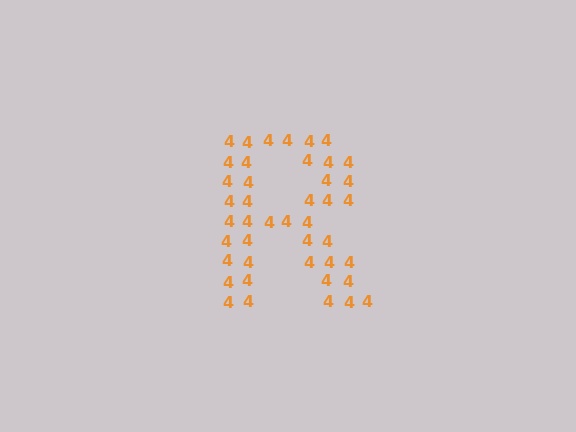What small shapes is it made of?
It is made of small digit 4's.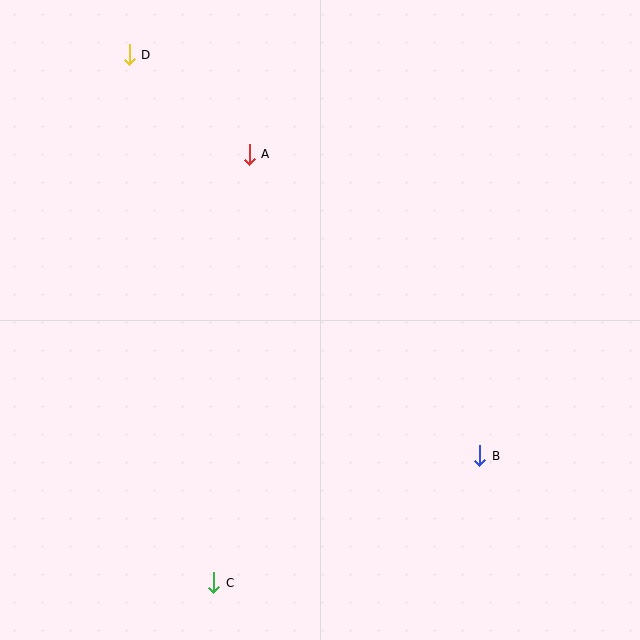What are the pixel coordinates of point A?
Point A is at (249, 154).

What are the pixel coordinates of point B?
Point B is at (480, 456).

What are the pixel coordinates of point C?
Point C is at (214, 583).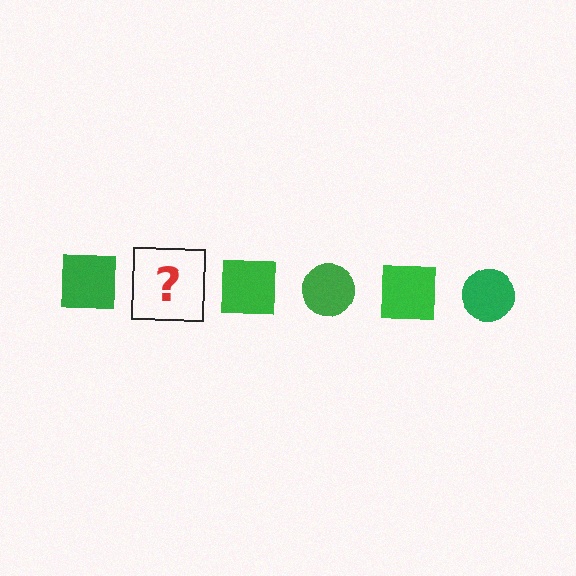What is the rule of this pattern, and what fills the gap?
The rule is that the pattern cycles through square, circle shapes in green. The gap should be filled with a green circle.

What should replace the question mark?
The question mark should be replaced with a green circle.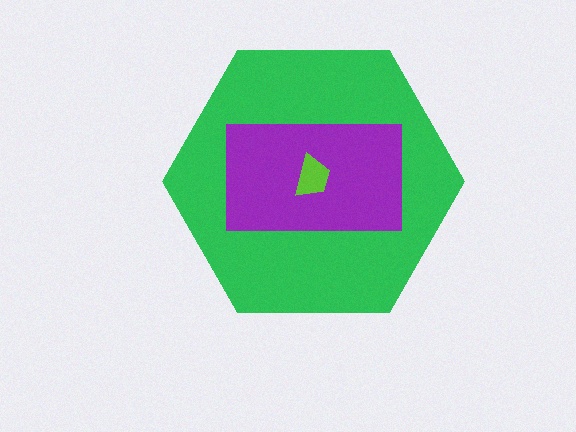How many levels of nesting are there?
3.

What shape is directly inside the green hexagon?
The purple rectangle.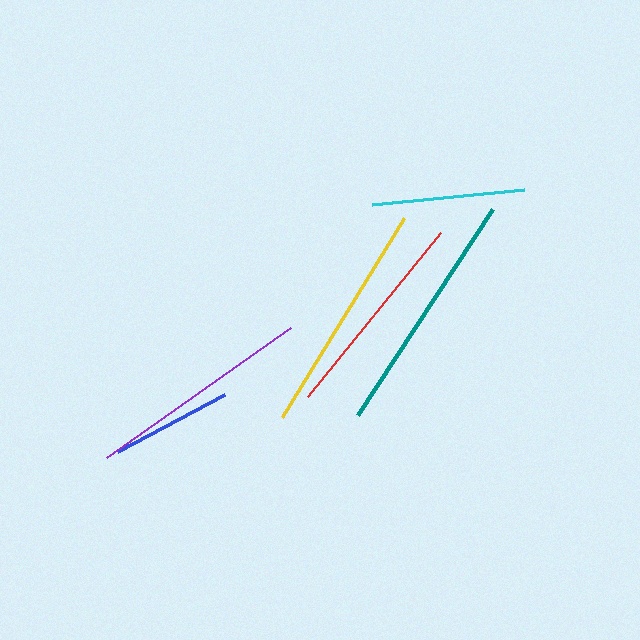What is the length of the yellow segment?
The yellow segment is approximately 233 pixels long.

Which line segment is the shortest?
The blue line is the shortest at approximately 121 pixels.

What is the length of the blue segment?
The blue segment is approximately 121 pixels long.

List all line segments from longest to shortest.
From longest to shortest: teal, yellow, purple, red, cyan, blue.